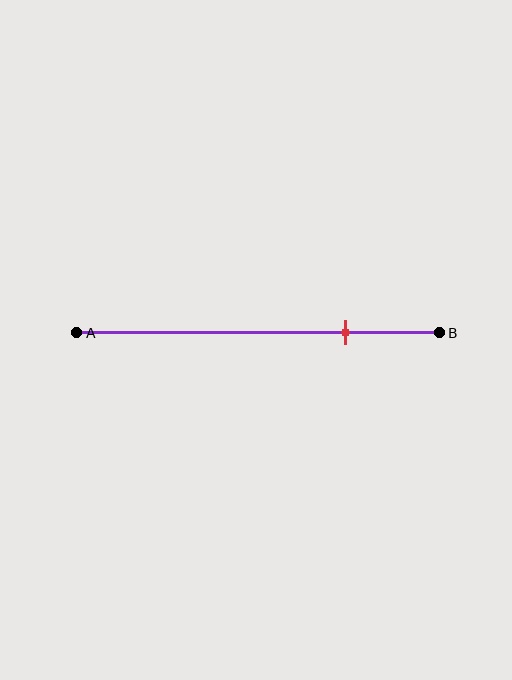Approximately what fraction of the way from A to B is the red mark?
The red mark is approximately 75% of the way from A to B.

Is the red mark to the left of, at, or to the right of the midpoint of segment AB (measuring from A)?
The red mark is to the right of the midpoint of segment AB.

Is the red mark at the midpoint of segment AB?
No, the mark is at about 75% from A, not at the 50% midpoint.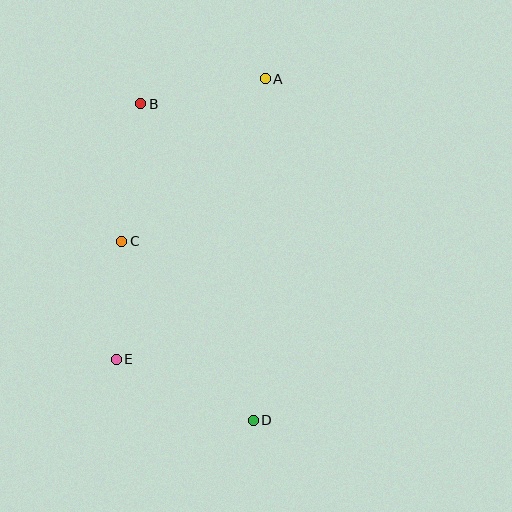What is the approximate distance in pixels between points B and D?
The distance between B and D is approximately 336 pixels.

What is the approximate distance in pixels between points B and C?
The distance between B and C is approximately 139 pixels.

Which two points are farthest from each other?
Points A and D are farthest from each other.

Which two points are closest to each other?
Points C and E are closest to each other.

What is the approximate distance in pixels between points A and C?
The distance between A and C is approximately 217 pixels.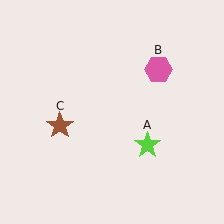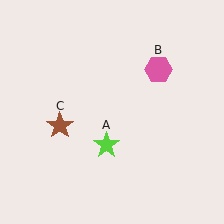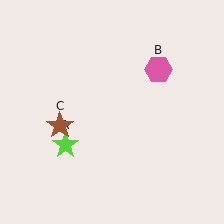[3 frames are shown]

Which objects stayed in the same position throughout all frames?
Pink hexagon (object B) and brown star (object C) remained stationary.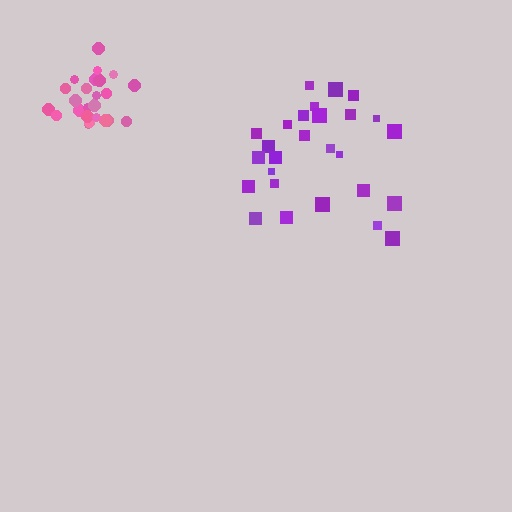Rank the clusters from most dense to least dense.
pink, purple.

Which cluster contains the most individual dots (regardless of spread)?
Purple (27).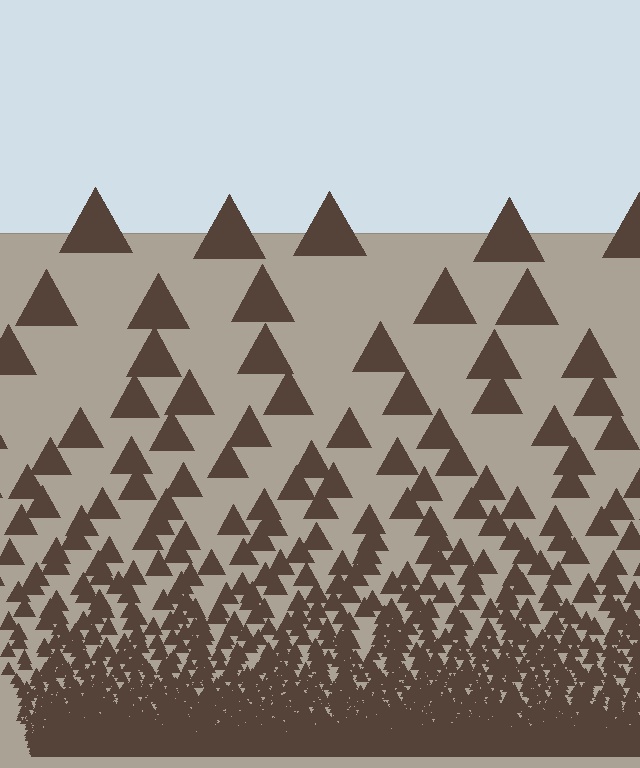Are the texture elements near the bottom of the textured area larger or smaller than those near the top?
Smaller. The gradient is inverted — elements near the bottom are smaller and denser.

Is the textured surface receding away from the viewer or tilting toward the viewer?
The surface appears to tilt toward the viewer. Texture elements get larger and sparser toward the top.